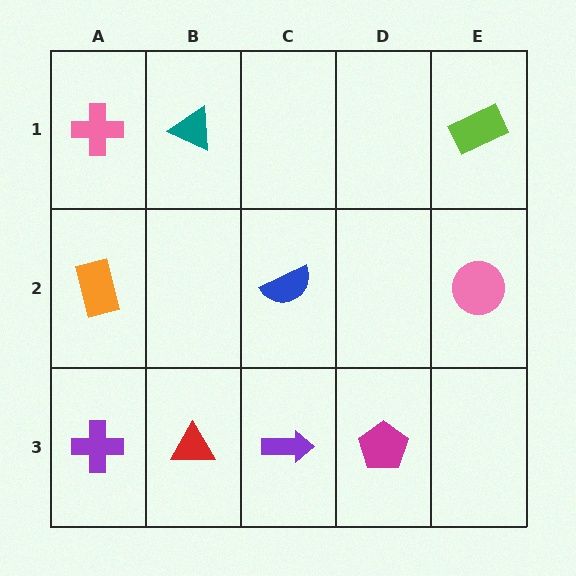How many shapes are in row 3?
4 shapes.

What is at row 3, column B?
A red triangle.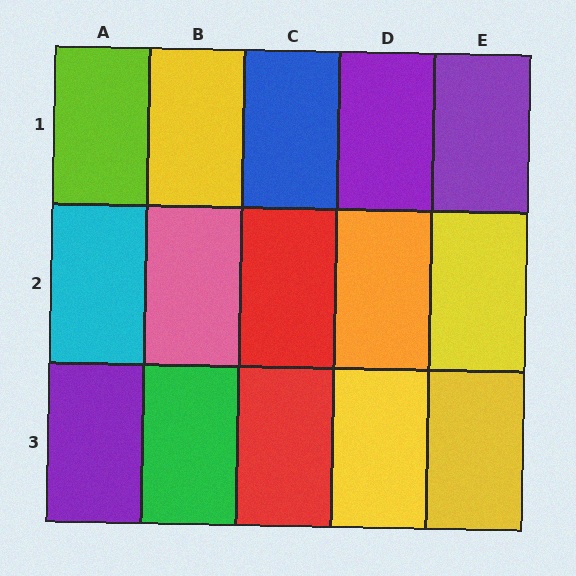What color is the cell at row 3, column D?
Yellow.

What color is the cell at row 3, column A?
Purple.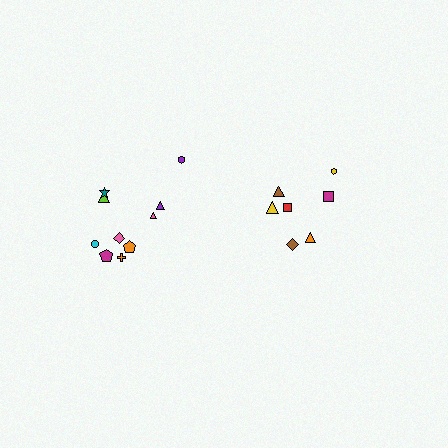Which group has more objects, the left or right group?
The left group.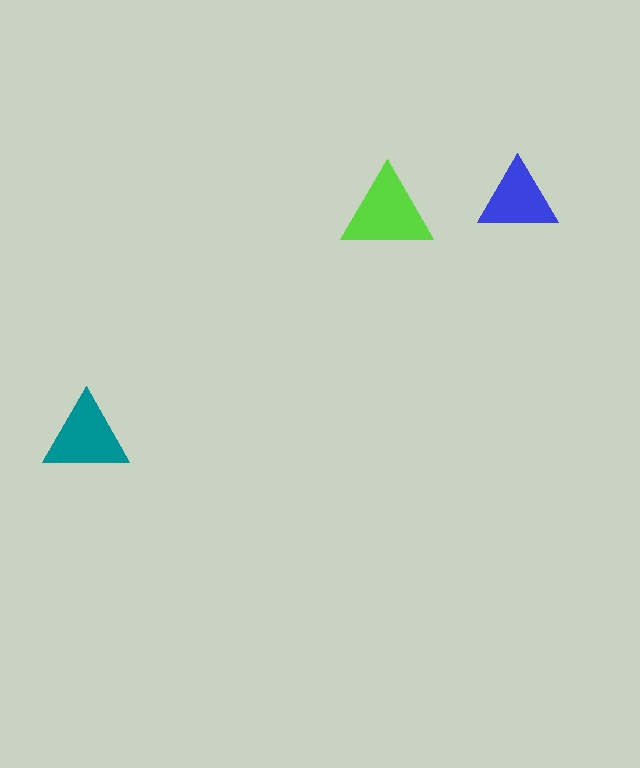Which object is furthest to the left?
The teal triangle is leftmost.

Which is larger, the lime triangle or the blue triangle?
The lime one.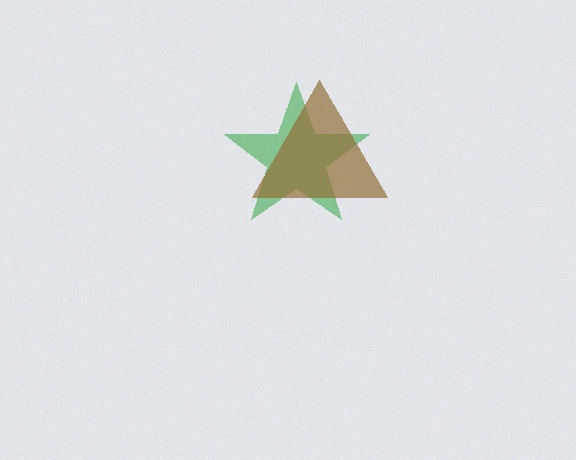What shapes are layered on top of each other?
The layered shapes are: a green star, a brown triangle.